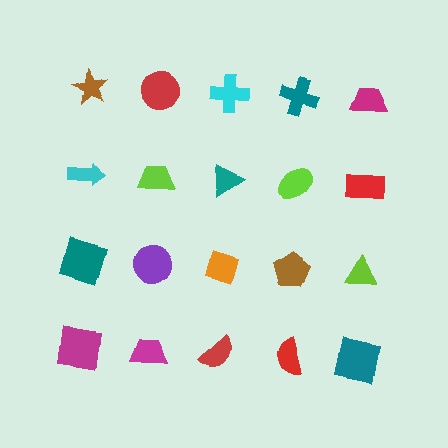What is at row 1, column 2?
A red circle.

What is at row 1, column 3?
A cyan cross.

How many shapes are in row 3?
5 shapes.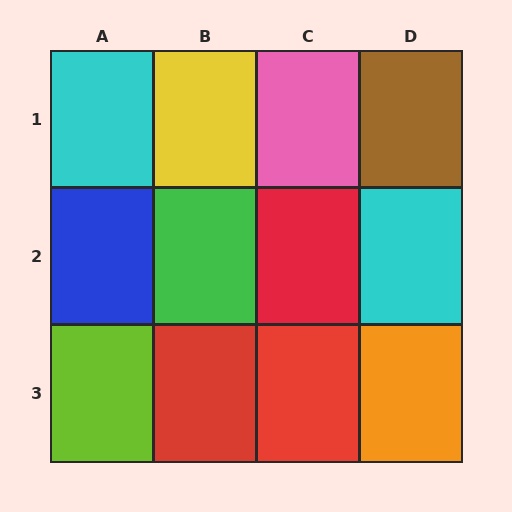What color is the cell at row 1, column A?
Cyan.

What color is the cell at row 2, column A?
Blue.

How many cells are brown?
1 cell is brown.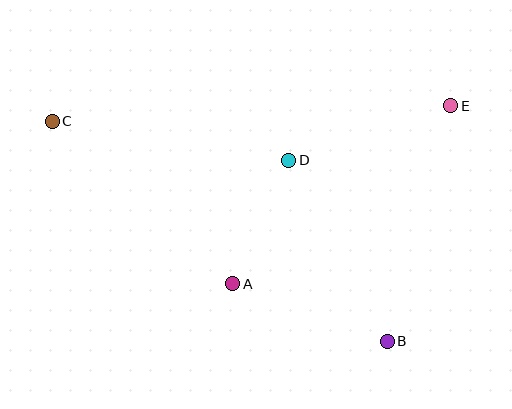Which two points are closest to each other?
Points A and D are closest to each other.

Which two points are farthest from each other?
Points B and C are farthest from each other.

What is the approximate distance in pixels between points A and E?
The distance between A and E is approximately 282 pixels.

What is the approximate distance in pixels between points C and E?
The distance between C and E is approximately 399 pixels.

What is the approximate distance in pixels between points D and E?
The distance between D and E is approximately 171 pixels.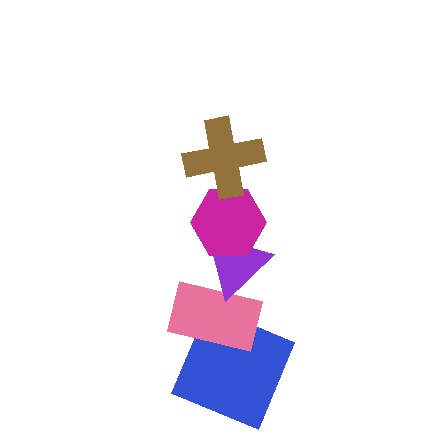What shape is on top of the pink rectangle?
The purple triangle is on top of the pink rectangle.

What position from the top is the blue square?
The blue square is 5th from the top.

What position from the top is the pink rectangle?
The pink rectangle is 4th from the top.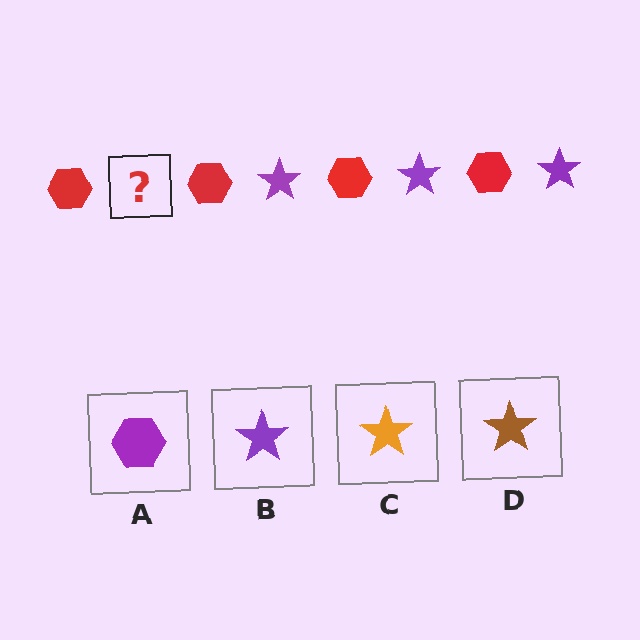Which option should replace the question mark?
Option B.